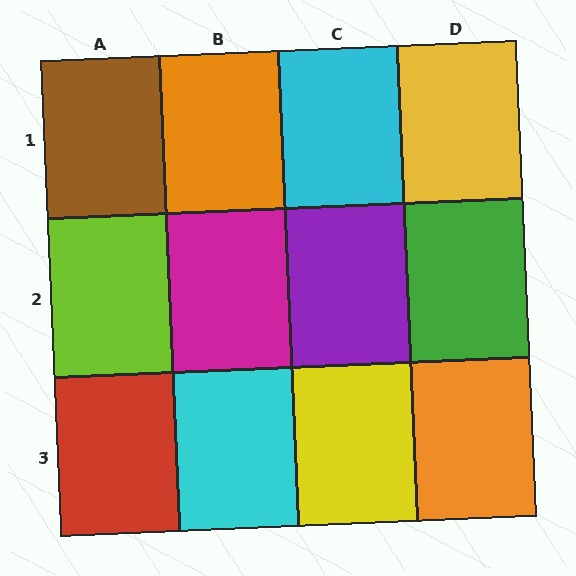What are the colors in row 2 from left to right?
Lime, magenta, purple, green.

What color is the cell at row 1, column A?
Brown.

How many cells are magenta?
1 cell is magenta.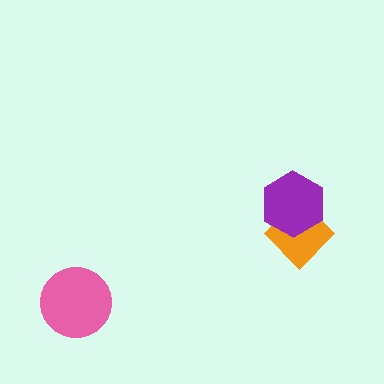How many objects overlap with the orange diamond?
1 object overlaps with the orange diamond.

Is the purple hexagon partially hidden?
No, no other shape covers it.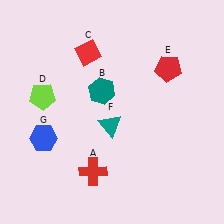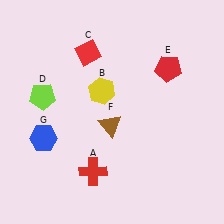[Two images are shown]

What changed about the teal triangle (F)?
In Image 1, F is teal. In Image 2, it changed to brown.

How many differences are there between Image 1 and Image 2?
There are 2 differences between the two images.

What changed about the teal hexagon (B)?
In Image 1, B is teal. In Image 2, it changed to yellow.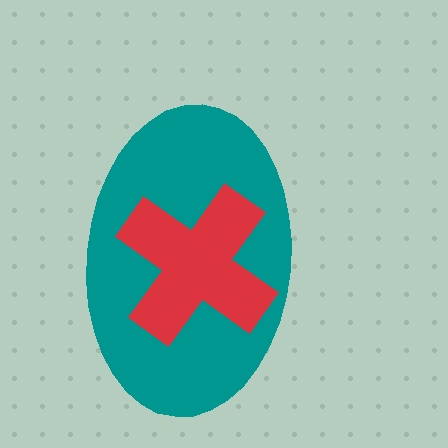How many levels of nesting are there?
2.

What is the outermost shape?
The teal ellipse.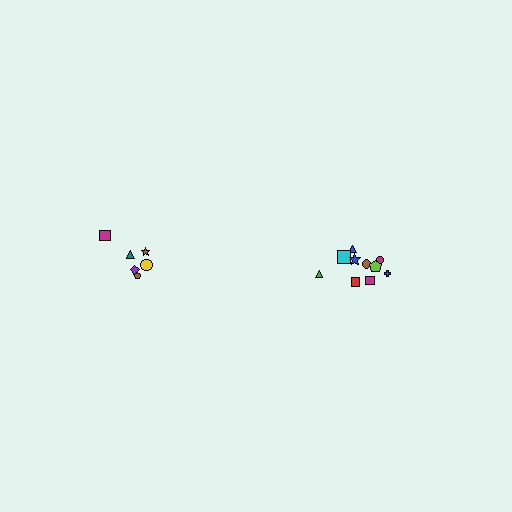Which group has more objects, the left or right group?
The right group.